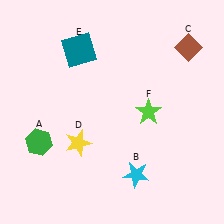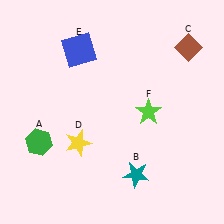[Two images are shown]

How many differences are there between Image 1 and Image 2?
There are 2 differences between the two images.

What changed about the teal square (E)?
In Image 1, E is teal. In Image 2, it changed to blue.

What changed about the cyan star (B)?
In Image 1, B is cyan. In Image 2, it changed to teal.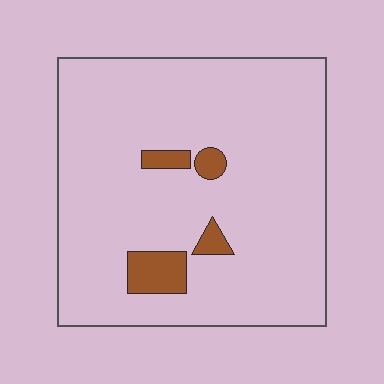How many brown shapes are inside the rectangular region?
4.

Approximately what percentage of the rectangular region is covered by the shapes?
Approximately 5%.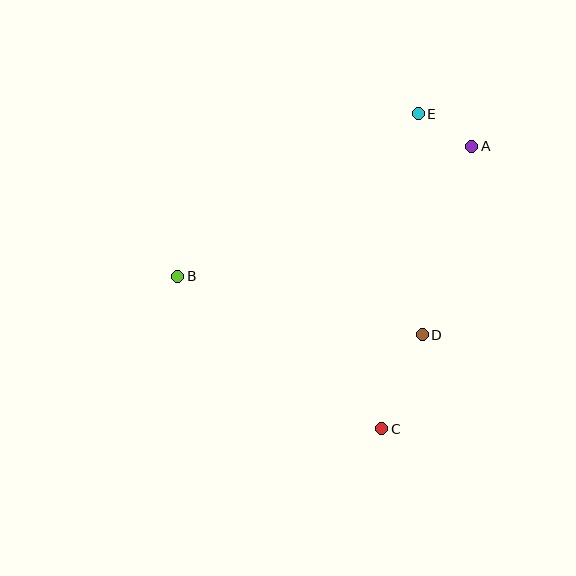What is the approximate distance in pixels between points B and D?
The distance between B and D is approximately 251 pixels.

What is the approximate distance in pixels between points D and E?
The distance between D and E is approximately 221 pixels.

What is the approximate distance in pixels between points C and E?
The distance between C and E is approximately 317 pixels.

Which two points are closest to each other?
Points A and E are closest to each other.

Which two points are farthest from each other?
Points A and B are farthest from each other.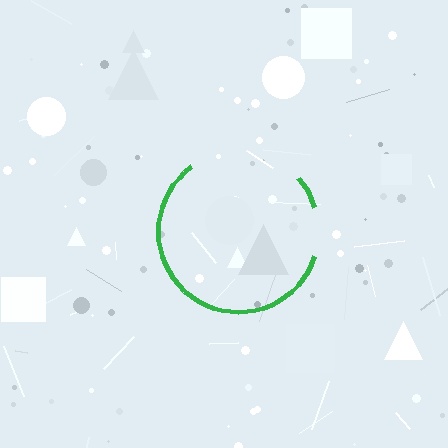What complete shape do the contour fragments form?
The contour fragments form a circle.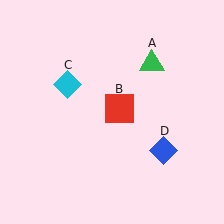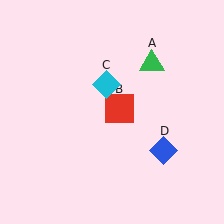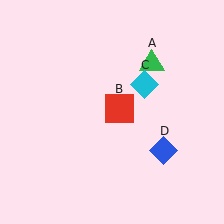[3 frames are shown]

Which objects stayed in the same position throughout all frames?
Green triangle (object A) and red square (object B) and blue diamond (object D) remained stationary.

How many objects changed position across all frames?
1 object changed position: cyan diamond (object C).